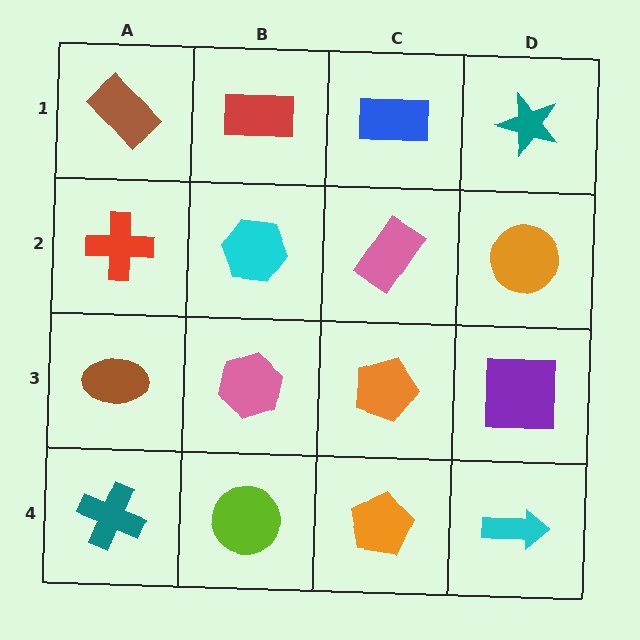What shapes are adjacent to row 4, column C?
An orange pentagon (row 3, column C), a lime circle (row 4, column B), a cyan arrow (row 4, column D).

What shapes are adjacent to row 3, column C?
A pink rectangle (row 2, column C), an orange pentagon (row 4, column C), a pink hexagon (row 3, column B), a purple square (row 3, column D).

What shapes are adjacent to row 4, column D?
A purple square (row 3, column D), an orange pentagon (row 4, column C).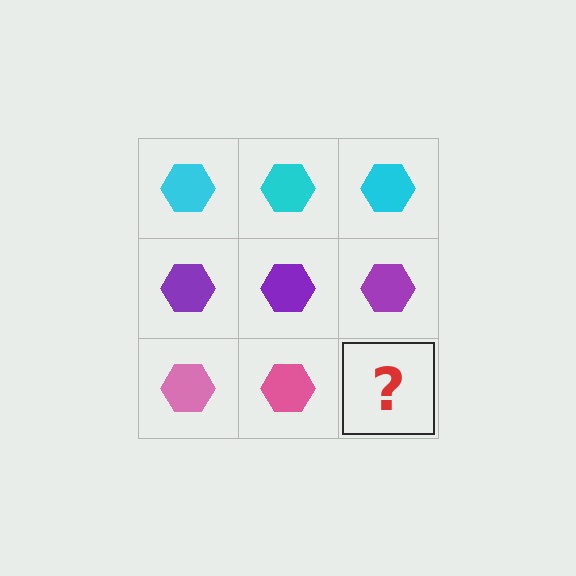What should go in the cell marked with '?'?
The missing cell should contain a pink hexagon.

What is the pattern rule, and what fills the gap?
The rule is that each row has a consistent color. The gap should be filled with a pink hexagon.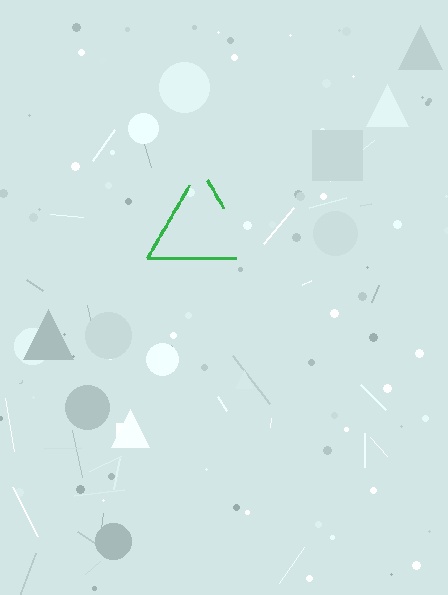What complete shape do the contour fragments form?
The contour fragments form a triangle.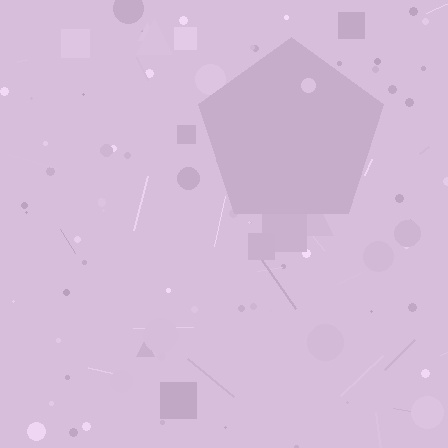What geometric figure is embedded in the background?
A pentagon is embedded in the background.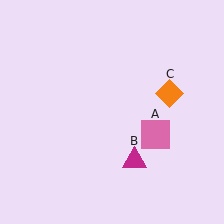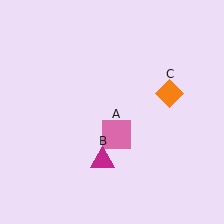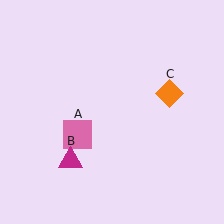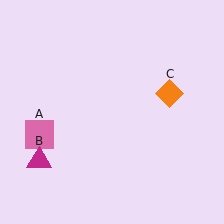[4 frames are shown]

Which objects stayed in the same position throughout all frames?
Orange diamond (object C) remained stationary.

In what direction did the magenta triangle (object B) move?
The magenta triangle (object B) moved left.